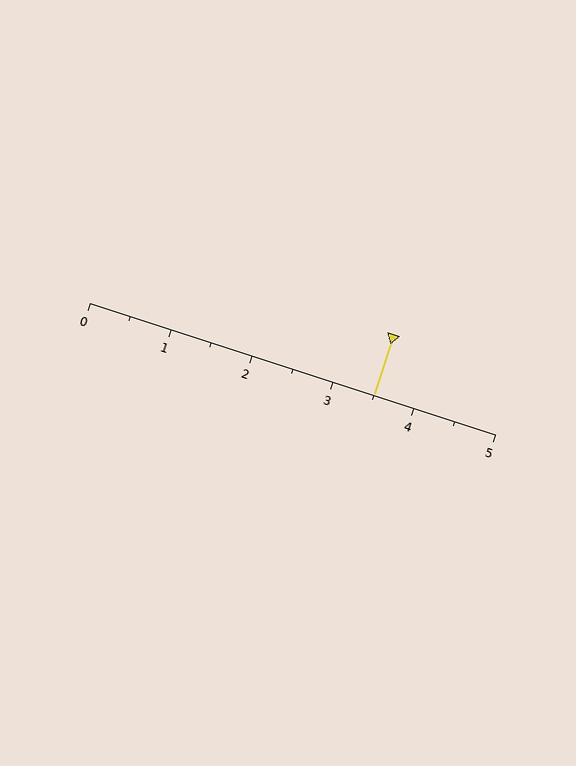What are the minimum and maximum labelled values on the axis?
The axis runs from 0 to 5.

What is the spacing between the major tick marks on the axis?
The major ticks are spaced 1 apart.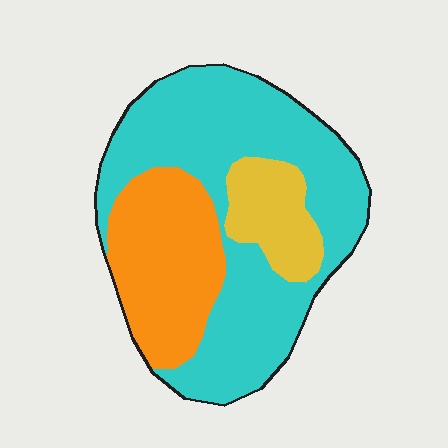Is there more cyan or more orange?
Cyan.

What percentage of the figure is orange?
Orange covers around 25% of the figure.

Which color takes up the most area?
Cyan, at roughly 60%.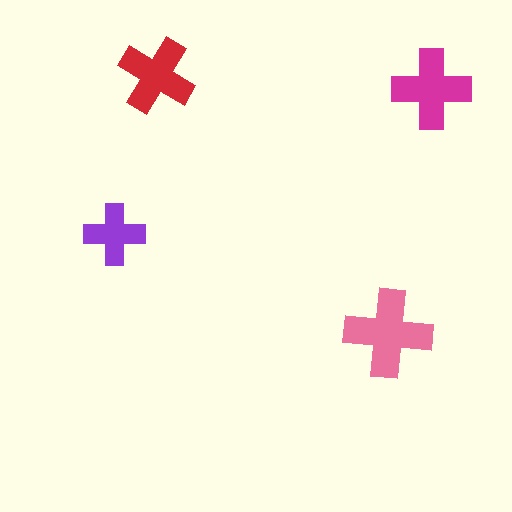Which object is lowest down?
The pink cross is bottommost.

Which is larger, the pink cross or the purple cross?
The pink one.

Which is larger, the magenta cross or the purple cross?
The magenta one.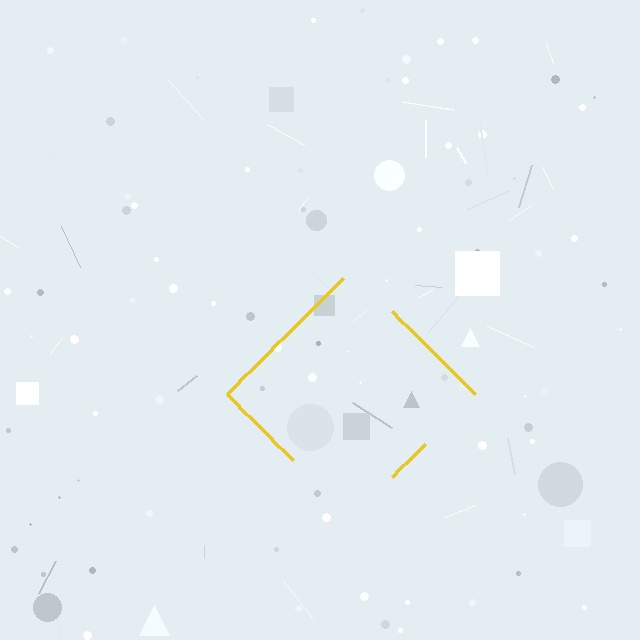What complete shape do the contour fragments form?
The contour fragments form a diamond.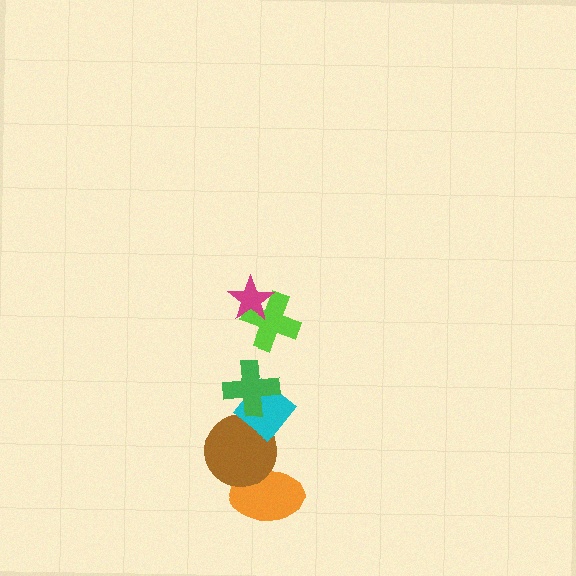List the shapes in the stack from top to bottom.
From top to bottom: the magenta star, the lime cross, the green cross, the cyan diamond, the brown circle, the orange ellipse.